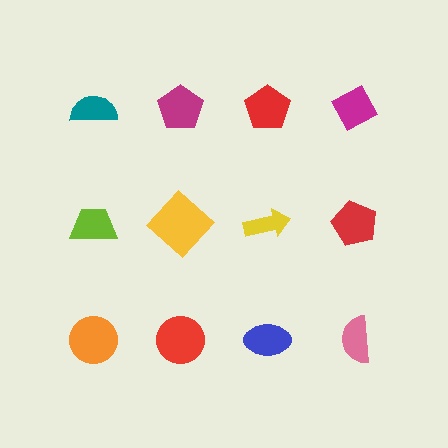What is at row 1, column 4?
A magenta diamond.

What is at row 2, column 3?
A yellow arrow.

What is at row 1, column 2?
A magenta pentagon.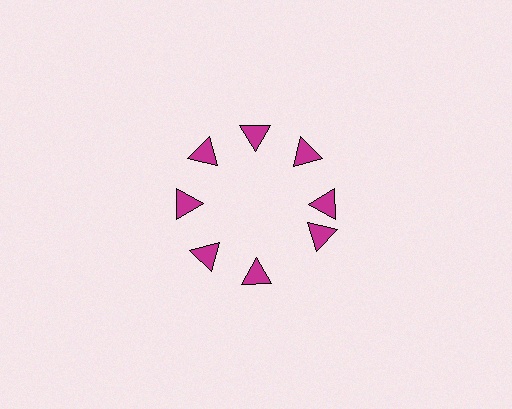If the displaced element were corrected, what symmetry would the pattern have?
It would have 8-fold rotational symmetry — the pattern would map onto itself every 45 degrees.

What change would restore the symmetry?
The symmetry would be restored by rotating it back into even spacing with its neighbors so that all 8 triangles sit at equal angles and equal distance from the center.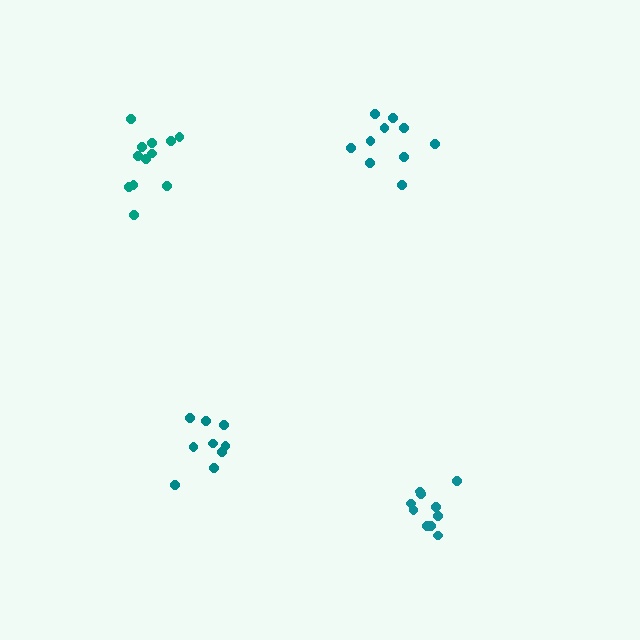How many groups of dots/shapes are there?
There are 4 groups.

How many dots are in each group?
Group 1: 9 dots, Group 2: 10 dots, Group 3: 12 dots, Group 4: 10 dots (41 total).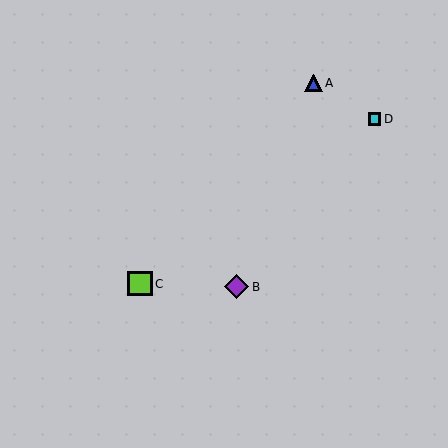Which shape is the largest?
The lime square (labeled C) is the largest.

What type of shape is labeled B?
Shape B is a purple diamond.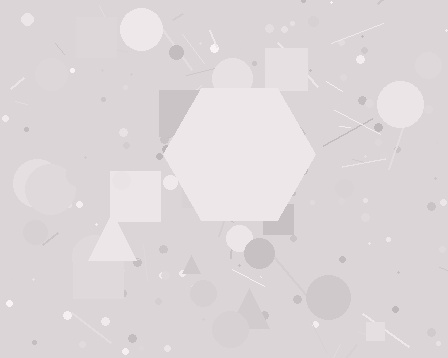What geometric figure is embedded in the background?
A hexagon is embedded in the background.